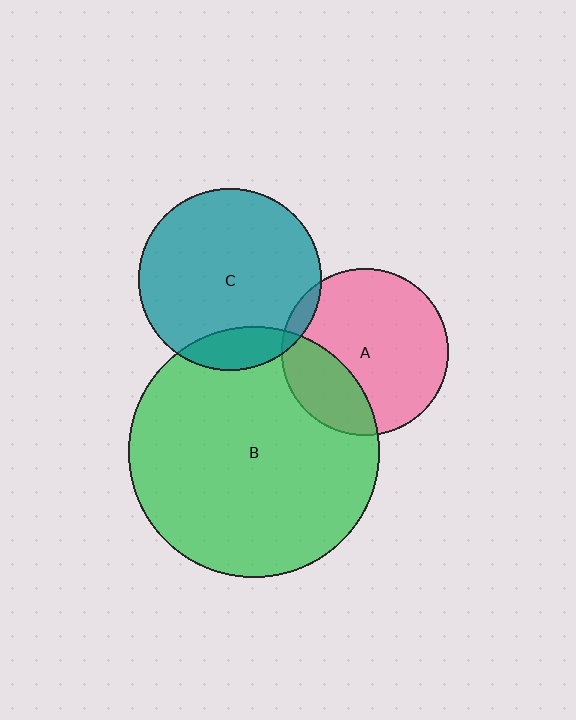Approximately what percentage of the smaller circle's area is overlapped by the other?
Approximately 15%.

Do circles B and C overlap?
Yes.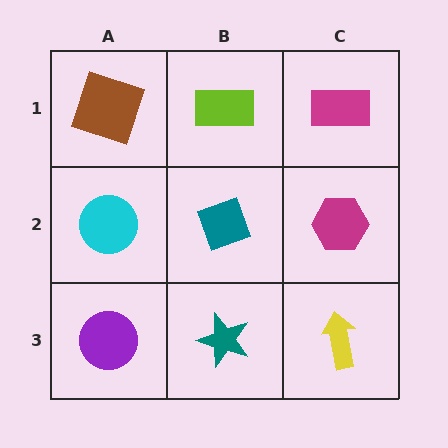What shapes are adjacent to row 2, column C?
A magenta rectangle (row 1, column C), a yellow arrow (row 3, column C), a teal diamond (row 2, column B).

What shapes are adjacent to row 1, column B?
A teal diamond (row 2, column B), a brown square (row 1, column A), a magenta rectangle (row 1, column C).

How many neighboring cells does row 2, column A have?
3.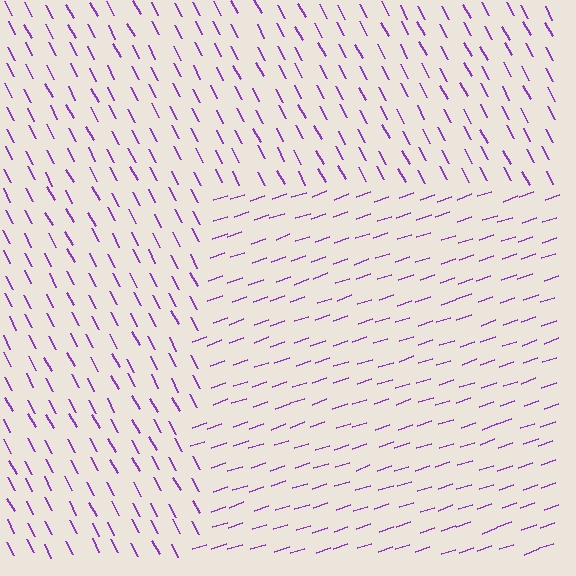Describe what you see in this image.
The image is filled with small purple line segments. A rectangle region in the image has lines oriented differently from the surrounding lines, creating a visible texture boundary.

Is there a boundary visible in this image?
Yes, there is a texture boundary formed by a change in line orientation.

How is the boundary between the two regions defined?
The boundary is defined purely by a change in line orientation (approximately 81 degrees difference). All lines are the same color and thickness.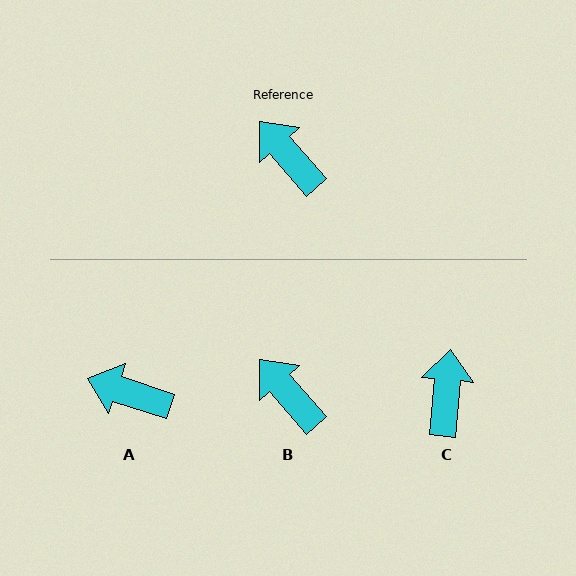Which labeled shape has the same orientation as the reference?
B.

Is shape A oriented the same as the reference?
No, it is off by about 30 degrees.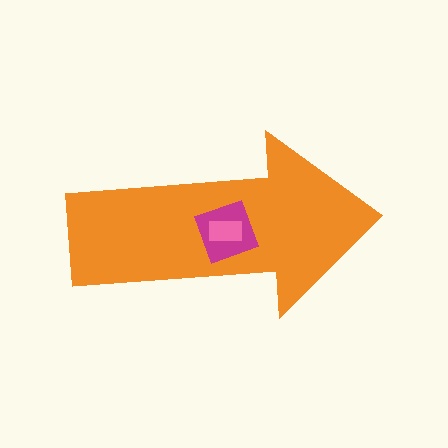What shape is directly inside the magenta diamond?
The pink rectangle.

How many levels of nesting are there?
3.